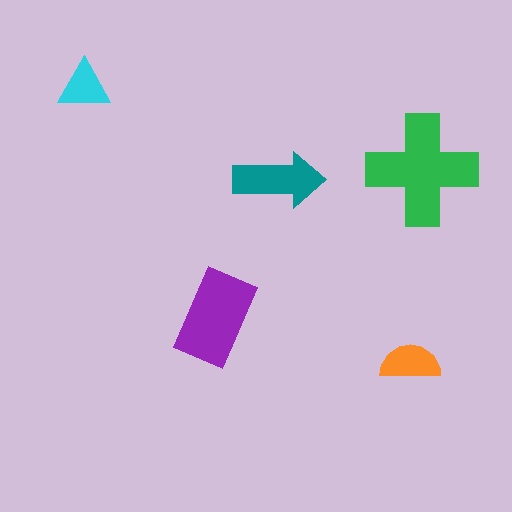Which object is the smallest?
The cyan triangle.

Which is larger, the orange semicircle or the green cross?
The green cross.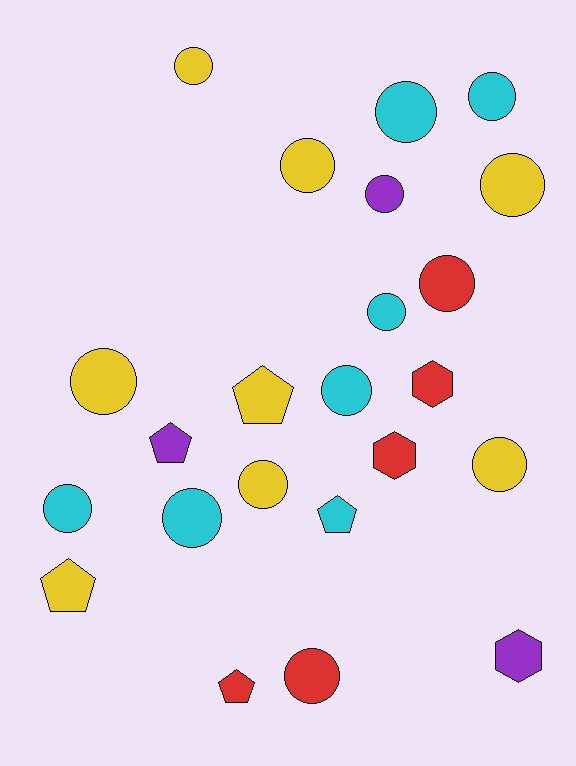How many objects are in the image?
There are 23 objects.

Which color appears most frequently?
Yellow, with 8 objects.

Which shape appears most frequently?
Circle, with 15 objects.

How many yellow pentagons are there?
There are 2 yellow pentagons.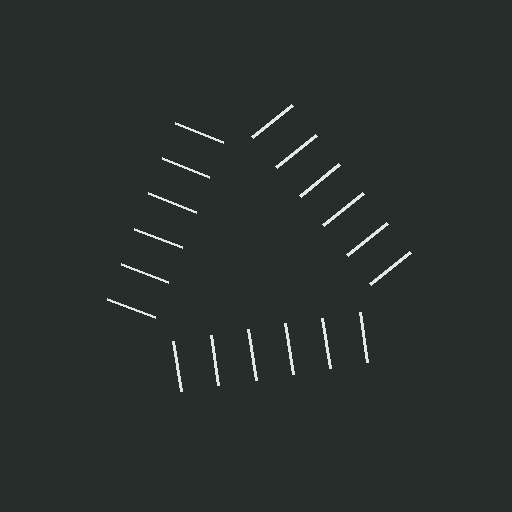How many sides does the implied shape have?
3 sides — the line-ends trace a triangle.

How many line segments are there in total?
18 — 6 along each of the 3 edges.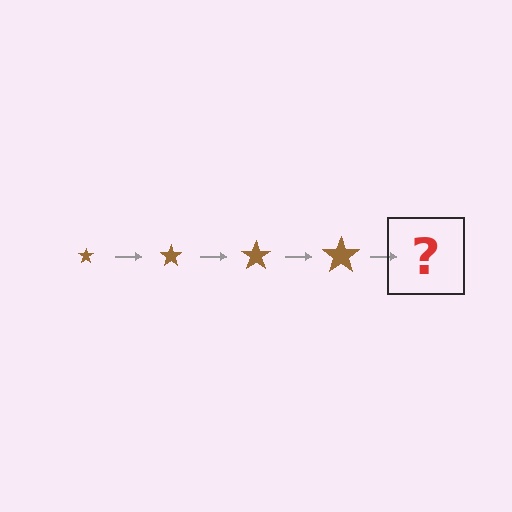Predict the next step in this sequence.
The next step is a brown star, larger than the previous one.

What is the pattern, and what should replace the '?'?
The pattern is that the star gets progressively larger each step. The '?' should be a brown star, larger than the previous one.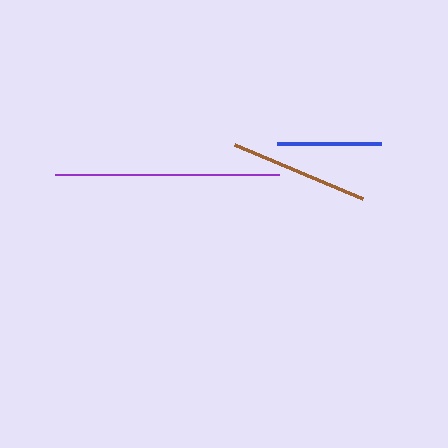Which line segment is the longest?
The purple line is the longest at approximately 225 pixels.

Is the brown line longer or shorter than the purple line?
The purple line is longer than the brown line.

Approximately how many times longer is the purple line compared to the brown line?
The purple line is approximately 1.6 times the length of the brown line.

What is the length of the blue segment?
The blue segment is approximately 104 pixels long.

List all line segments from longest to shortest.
From longest to shortest: purple, brown, blue.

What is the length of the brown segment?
The brown segment is approximately 139 pixels long.